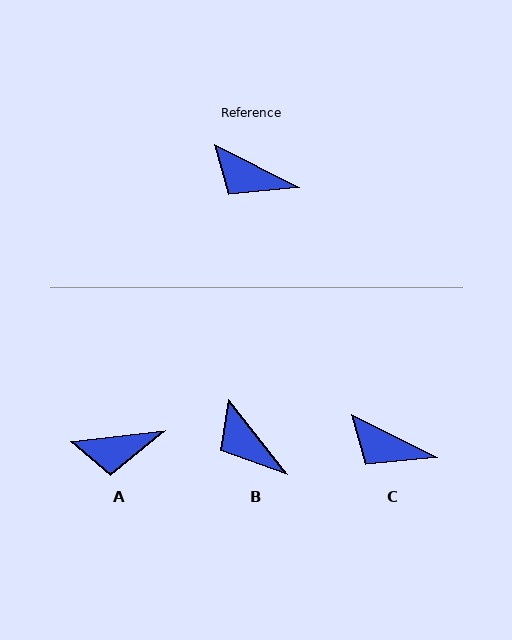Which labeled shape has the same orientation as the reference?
C.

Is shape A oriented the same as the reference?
No, it is off by about 34 degrees.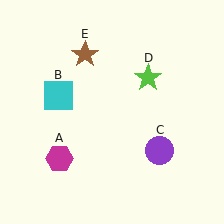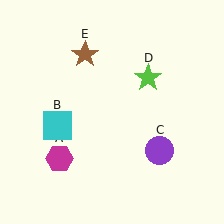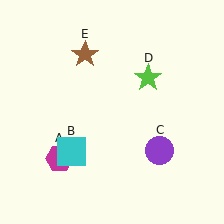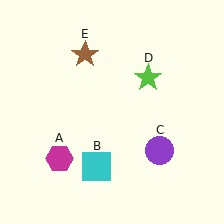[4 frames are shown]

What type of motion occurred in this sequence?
The cyan square (object B) rotated counterclockwise around the center of the scene.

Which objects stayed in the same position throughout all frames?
Magenta hexagon (object A) and purple circle (object C) and lime star (object D) and brown star (object E) remained stationary.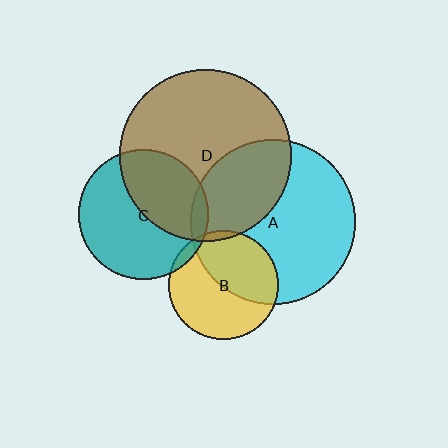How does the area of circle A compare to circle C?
Approximately 1.6 times.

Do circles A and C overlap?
Yes.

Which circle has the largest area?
Circle D (brown).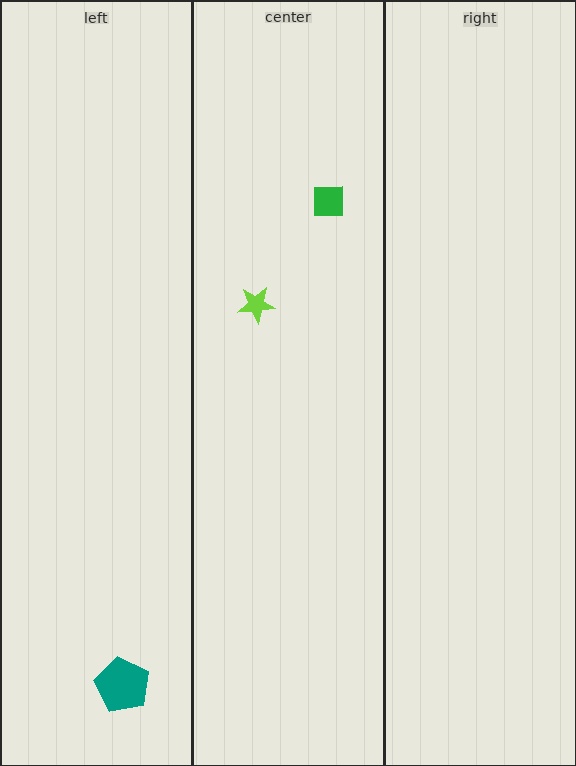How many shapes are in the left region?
1.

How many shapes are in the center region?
2.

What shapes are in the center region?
The lime star, the green square.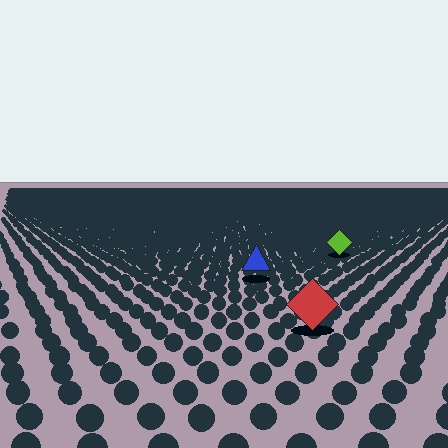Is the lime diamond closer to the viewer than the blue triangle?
No. The blue triangle is closer — you can tell from the texture gradient: the ground texture is coarser near it.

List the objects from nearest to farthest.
From nearest to farthest: the red diamond, the blue triangle, the lime diamond.